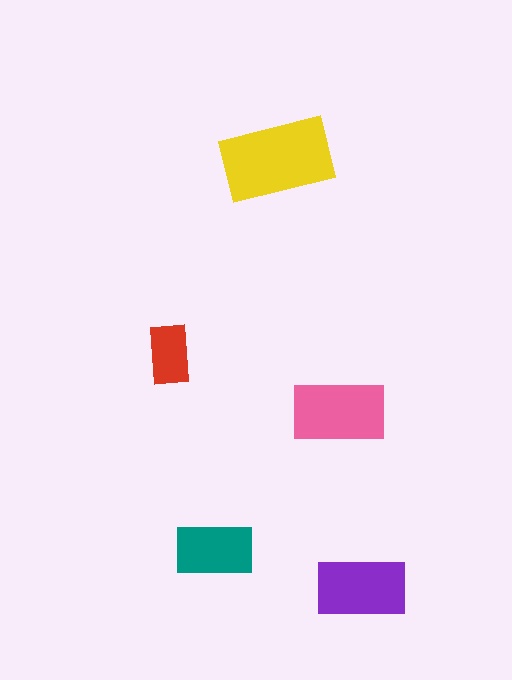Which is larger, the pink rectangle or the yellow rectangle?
The yellow one.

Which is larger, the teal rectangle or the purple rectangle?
The purple one.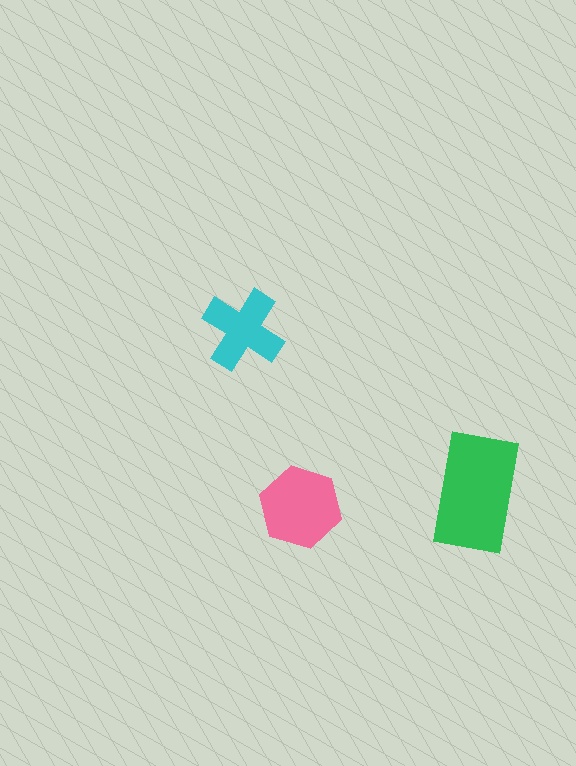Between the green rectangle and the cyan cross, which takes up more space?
The green rectangle.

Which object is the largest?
The green rectangle.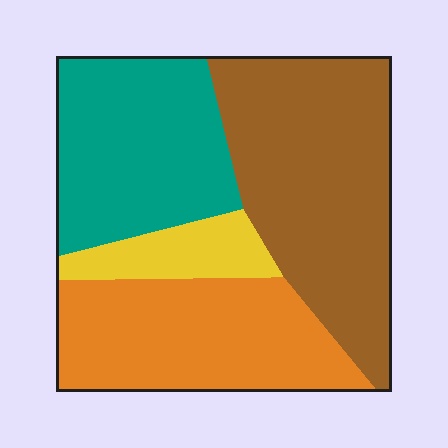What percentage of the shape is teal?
Teal takes up between a sixth and a third of the shape.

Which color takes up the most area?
Brown, at roughly 35%.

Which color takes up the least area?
Yellow, at roughly 10%.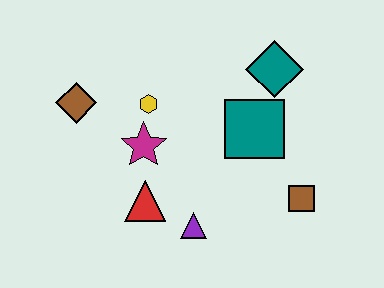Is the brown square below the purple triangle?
No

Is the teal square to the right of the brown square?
No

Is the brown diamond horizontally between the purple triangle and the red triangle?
No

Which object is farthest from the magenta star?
The brown square is farthest from the magenta star.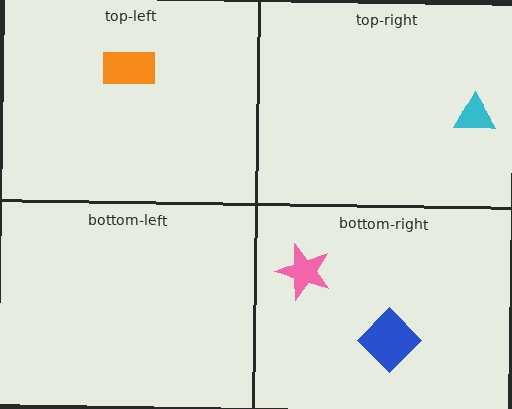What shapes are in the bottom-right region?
The pink star, the blue diamond.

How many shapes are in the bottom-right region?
2.